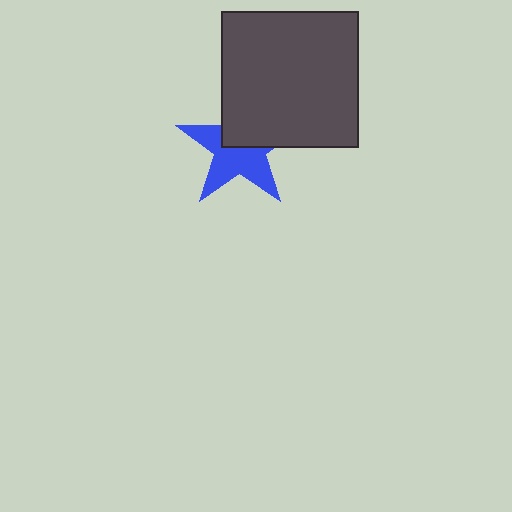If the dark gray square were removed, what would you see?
You would see the complete blue star.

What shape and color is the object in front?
The object in front is a dark gray square.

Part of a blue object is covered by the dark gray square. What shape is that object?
It is a star.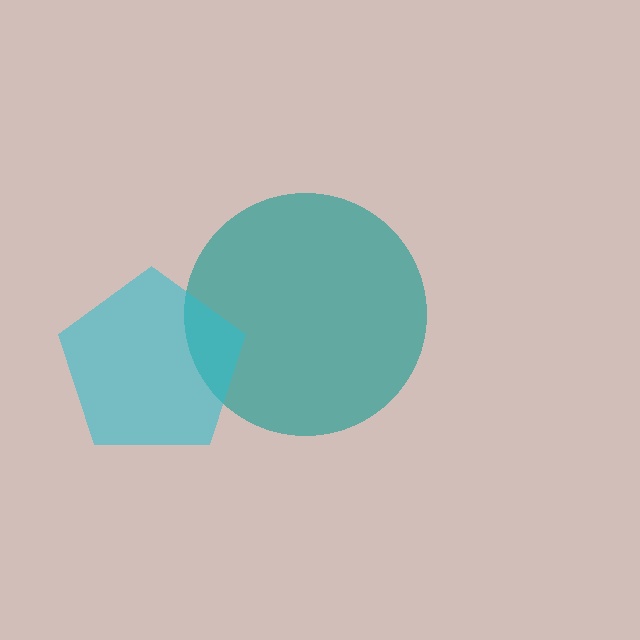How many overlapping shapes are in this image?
There are 2 overlapping shapes in the image.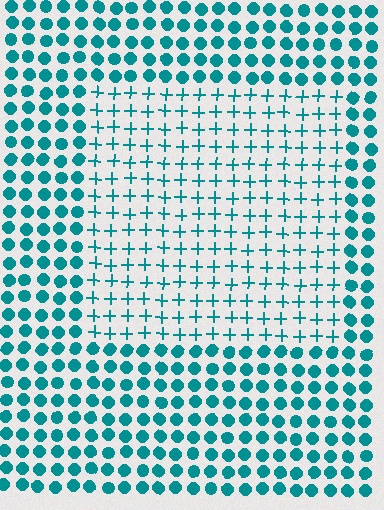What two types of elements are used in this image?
The image uses plus signs inside the rectangle region and circles outside it.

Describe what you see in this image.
The image is filled with small teal elements arranged in a uniform grid. A rectangle-shaped region contains plus signs, while the surrounding area contains circles. The boundary is defined purely by the change in element shape.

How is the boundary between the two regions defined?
The boundary is defined by a change in element shape: plus signs inside vs. circles outside. All elements share the same color and spacing.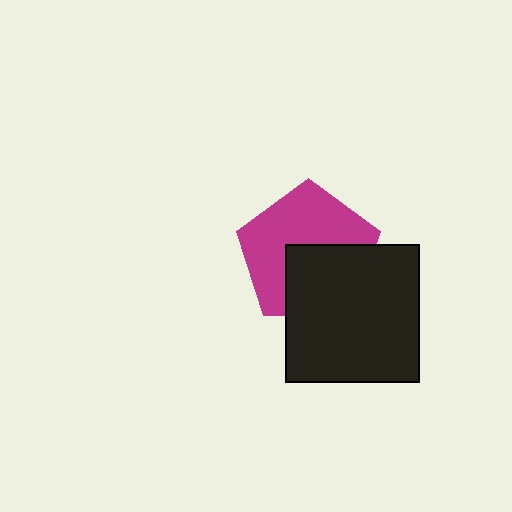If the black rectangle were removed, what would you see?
You would see the complete magenta pentagon.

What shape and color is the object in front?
The object in front is a black rectangle.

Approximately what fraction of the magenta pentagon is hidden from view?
Roughly 42% of the magenta pentagon is hidden behind the black rectangle.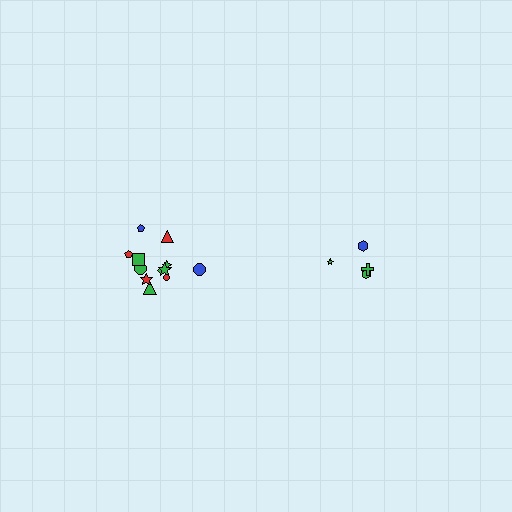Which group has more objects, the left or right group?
The left group.